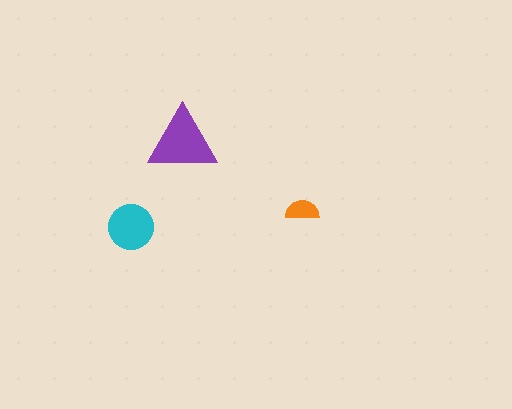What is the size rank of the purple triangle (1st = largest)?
1st.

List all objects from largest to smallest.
The purple triangle, the cyan circle, the orange semicircle.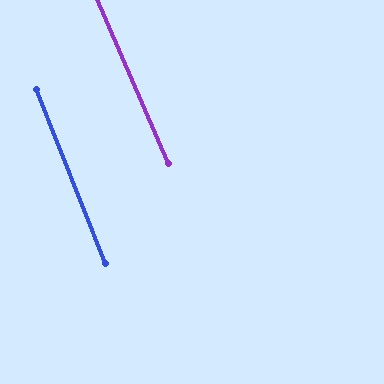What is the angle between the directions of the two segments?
Approximately 2 degrees.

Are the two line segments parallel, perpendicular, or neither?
Parallel — their directions differ by only 1.6°.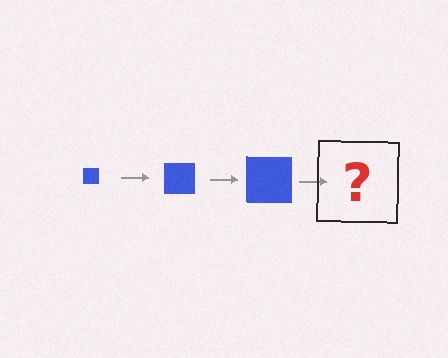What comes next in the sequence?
The next element should be a blue square, larger than the previous one.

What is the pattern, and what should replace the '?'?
The pattern is that the square gets progressively larger each step. The '?' should be a blue square, larger than the previous one.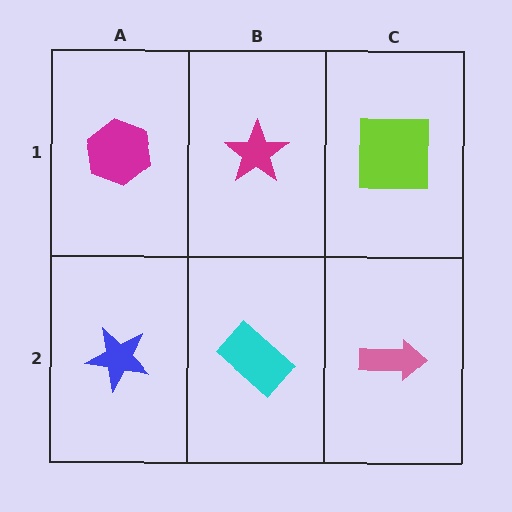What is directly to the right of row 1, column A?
A magenta star.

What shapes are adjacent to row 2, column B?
A magenta star (row 1, column B), a blue star (row 2, column A), a pink arrow (row 2, column C).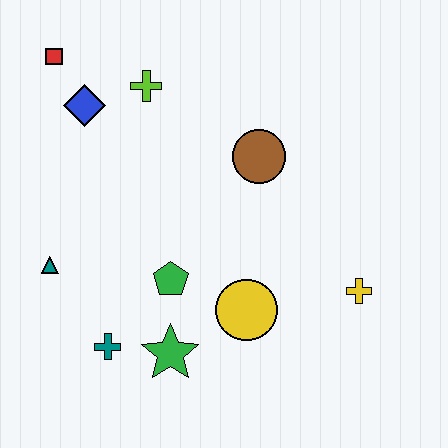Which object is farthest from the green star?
The red square is farthest from the green star.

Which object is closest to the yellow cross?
The yellow circle is closest to the yellow cross.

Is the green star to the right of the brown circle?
No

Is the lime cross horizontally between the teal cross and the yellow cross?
Yes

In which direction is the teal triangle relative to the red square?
The teal triangle is below the red square.